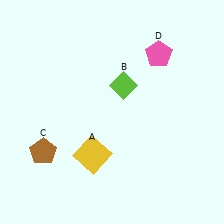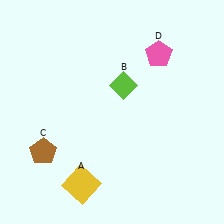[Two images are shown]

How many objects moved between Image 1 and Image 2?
1 object moved between the two images.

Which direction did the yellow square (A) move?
The yellow square (A) moved down.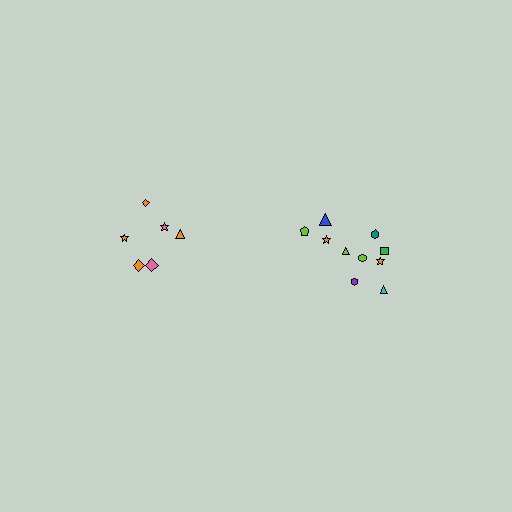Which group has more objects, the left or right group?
The right group.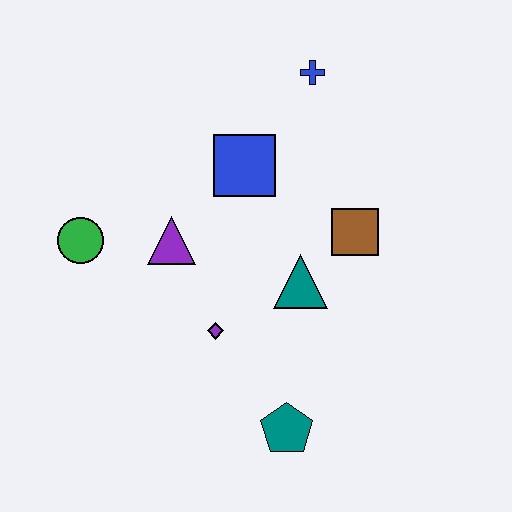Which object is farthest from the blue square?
The teal pentagon is farthest from the blue square.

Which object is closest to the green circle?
The purple triangle is closest to the green circle.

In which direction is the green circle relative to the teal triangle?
The green circle is to the left of the teal triangle.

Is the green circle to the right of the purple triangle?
No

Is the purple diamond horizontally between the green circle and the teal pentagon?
Yes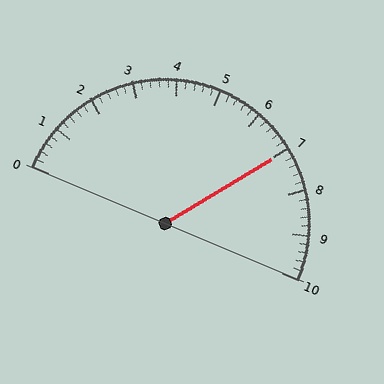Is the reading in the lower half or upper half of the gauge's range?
The reading is in the upper half of the range (0 to 10).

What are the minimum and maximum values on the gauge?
The gauge ranges from 0 to 10.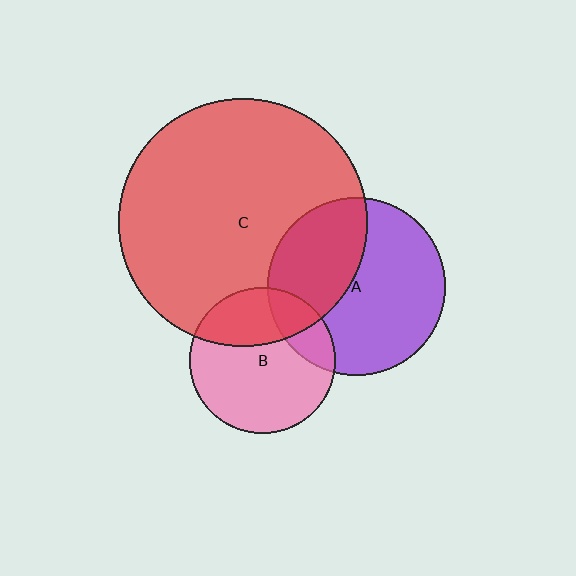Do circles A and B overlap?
Yes.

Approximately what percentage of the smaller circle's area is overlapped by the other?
Approximately 20%.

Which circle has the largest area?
Circle C (red).